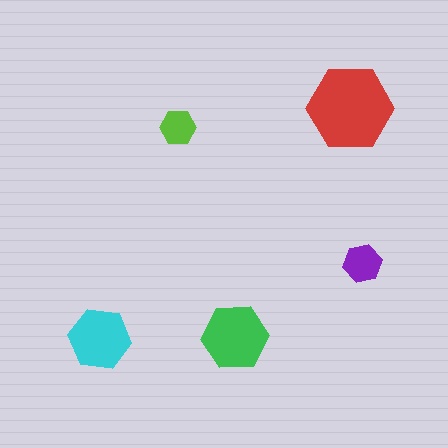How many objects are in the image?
There are 5 objects in the image.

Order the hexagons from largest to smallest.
the red one, the green one, the cyan one, the purple one, the lime one.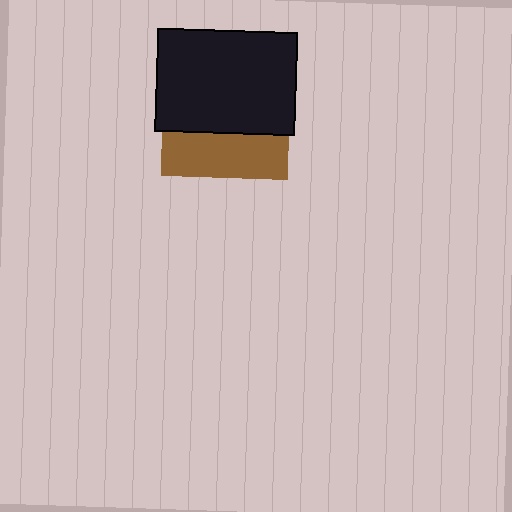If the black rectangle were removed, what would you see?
You would see the complete brown square.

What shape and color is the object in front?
The object in front is a black rectangle.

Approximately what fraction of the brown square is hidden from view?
Roughly 66% of the brown square is hidden behind the black rectangle.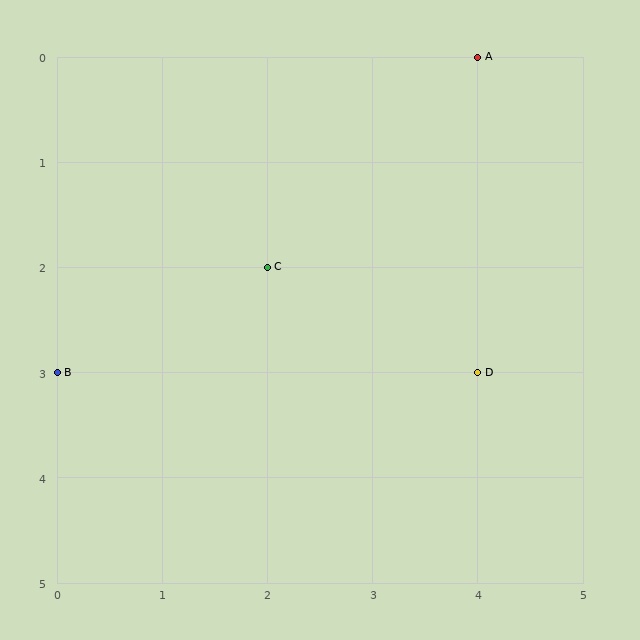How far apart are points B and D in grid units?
Points B and D are 4 columns apart.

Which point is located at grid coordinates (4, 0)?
Point A is at (4, 0).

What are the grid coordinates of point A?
Point A is at grid coordinates (4, 0).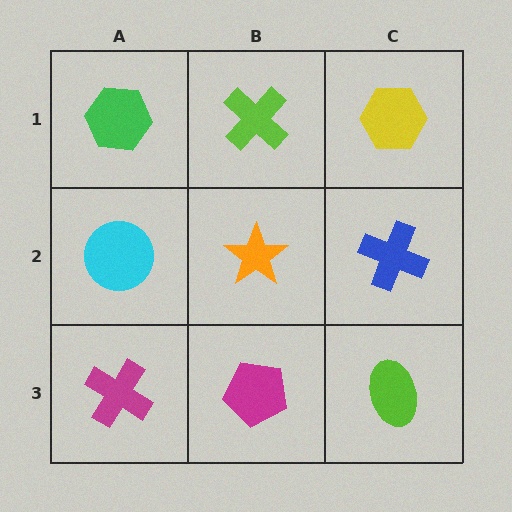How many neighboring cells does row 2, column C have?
3.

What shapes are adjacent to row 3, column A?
A cyan circle (row 2, column A), a magenta pentagon (row 3, column B).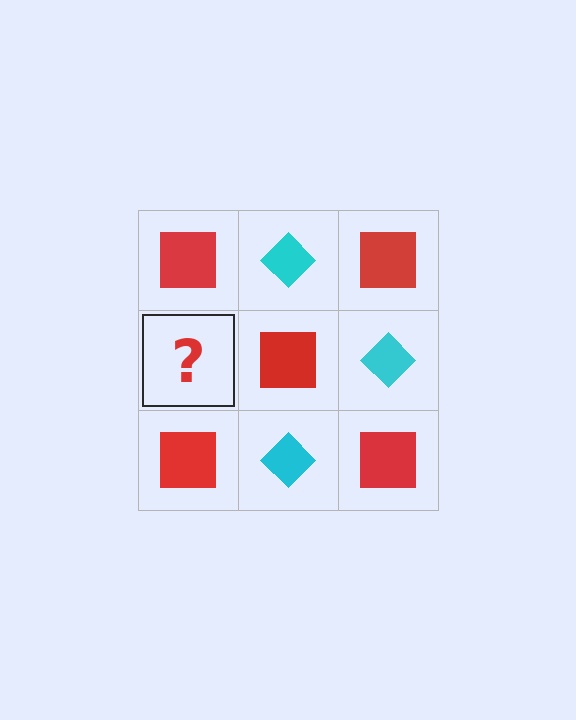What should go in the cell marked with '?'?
The missing cell should contain a cyan diamond.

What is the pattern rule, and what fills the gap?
The rule is that it alternates red square and cyan diamond in a checkerboard pattern. The gap should be filled with a cyan diamond.